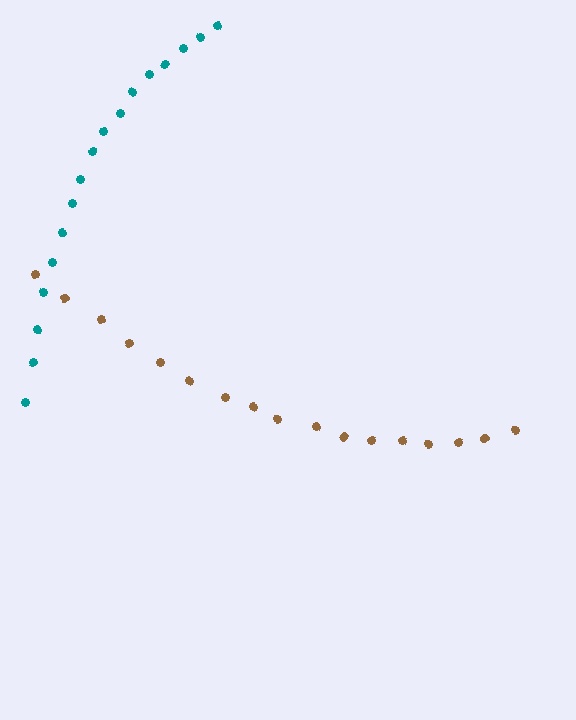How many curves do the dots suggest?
There are 2 distinct paths.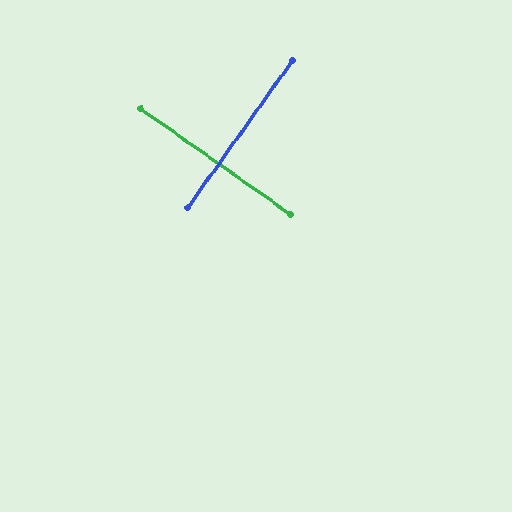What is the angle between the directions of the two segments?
Approximately 90 degrees.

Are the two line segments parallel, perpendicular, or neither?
Perpendicular — they meet at approximately 90°.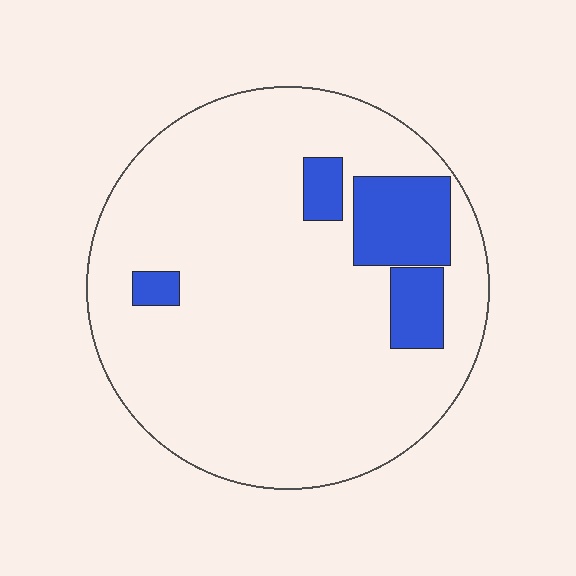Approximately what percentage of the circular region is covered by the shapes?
Approximately 15%.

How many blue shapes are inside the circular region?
4.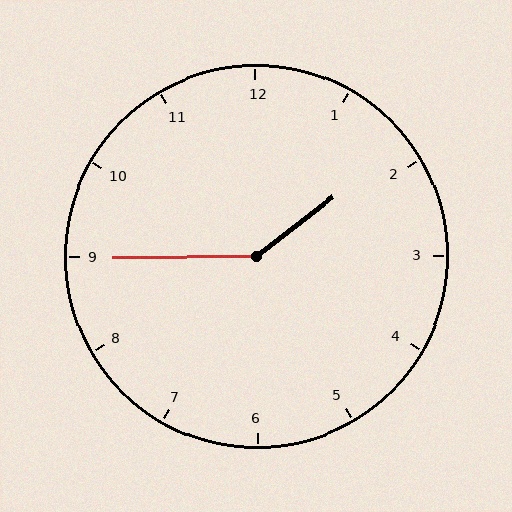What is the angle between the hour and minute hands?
Approximately 142 degrees.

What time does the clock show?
1:45.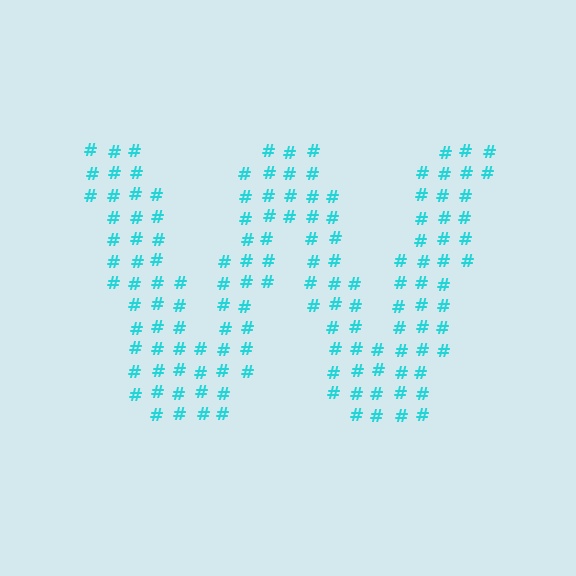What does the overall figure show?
The overall figure shows the letter W.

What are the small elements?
The small elements are hash symbols.